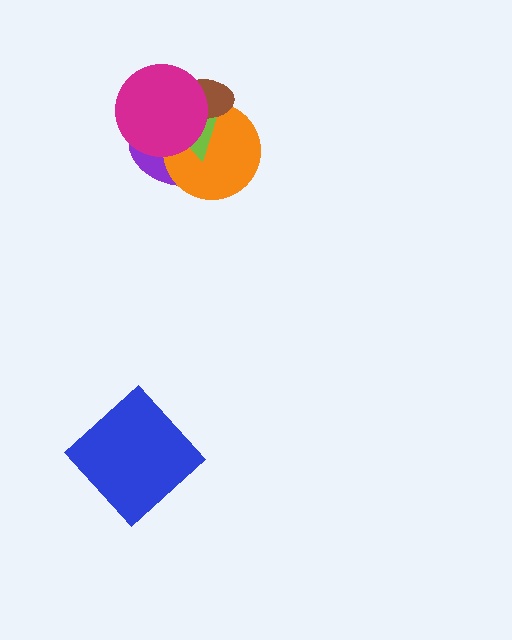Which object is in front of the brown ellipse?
The magenta circle is in front of the brown ellipse.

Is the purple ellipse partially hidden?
Yes, it is partially covered by another shape.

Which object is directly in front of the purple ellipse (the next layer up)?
The orange circle is directly in front of the purple ellipse.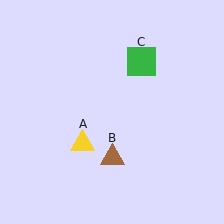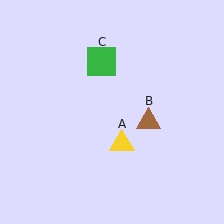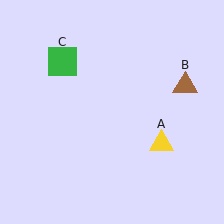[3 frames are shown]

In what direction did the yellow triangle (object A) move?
The yellow triangle (object A) moved right.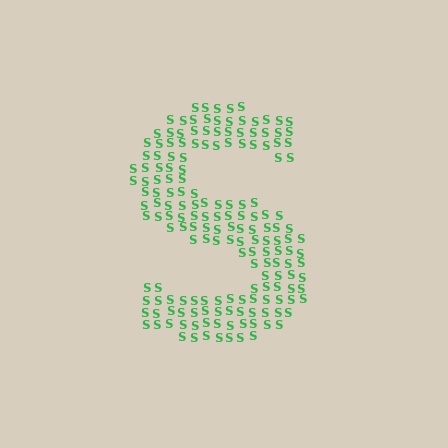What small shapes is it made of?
It is made of small letter S's.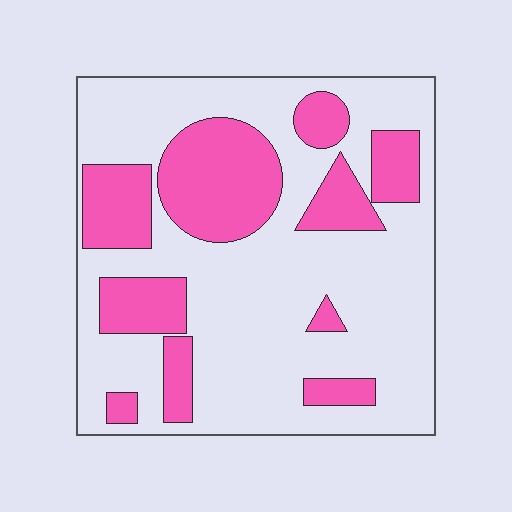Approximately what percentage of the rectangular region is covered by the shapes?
Approximately 30%.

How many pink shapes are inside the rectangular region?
10.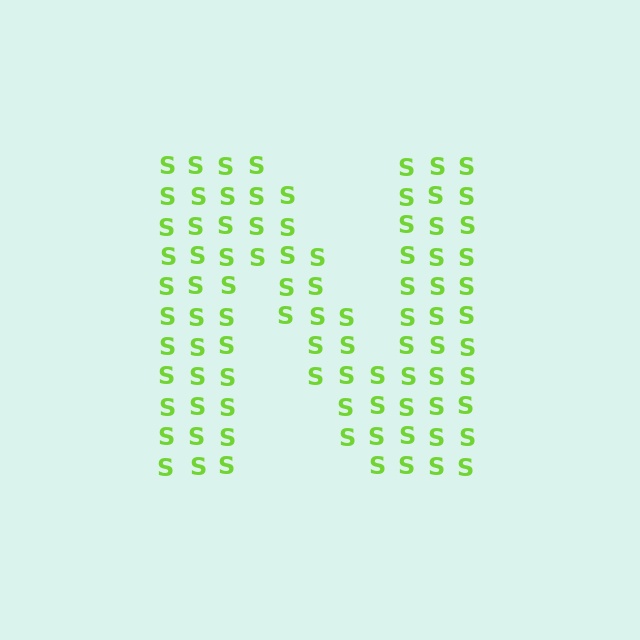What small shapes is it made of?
It is made of small letter S's.